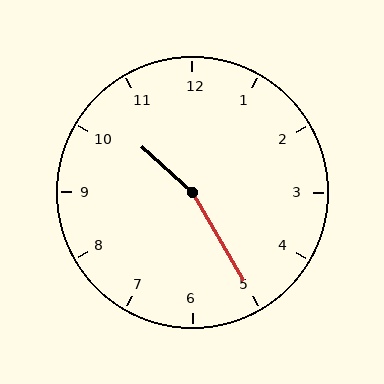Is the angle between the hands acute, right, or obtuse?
It is obtuse.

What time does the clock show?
10:25.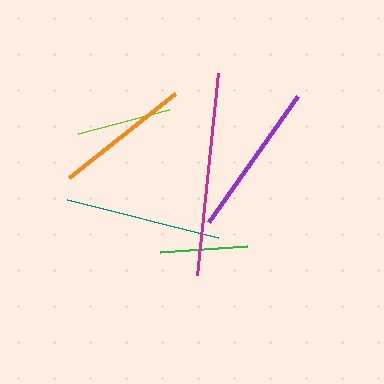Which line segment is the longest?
The magenta line is the longest at approximately 203 pixels.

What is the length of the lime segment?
The lime segment is approximately 94 pixels long.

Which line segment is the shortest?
The green line is the shortest at approximately 87 pixels.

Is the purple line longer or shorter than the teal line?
The teal line is longer than the purple line.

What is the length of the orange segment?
The orange segment is approximately 135 pixels long.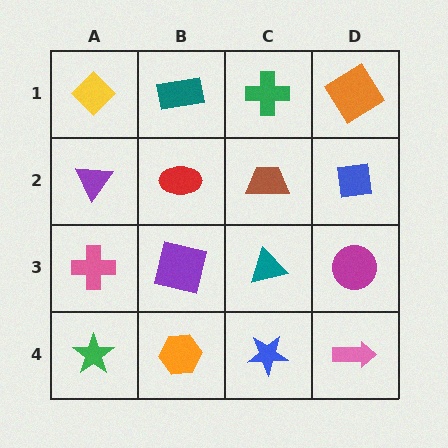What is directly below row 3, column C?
A blue star.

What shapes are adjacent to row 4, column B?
A purple square (row 3, column B), a green star (row 4, column A), a blue star (row 4, column C).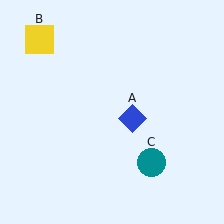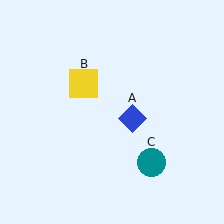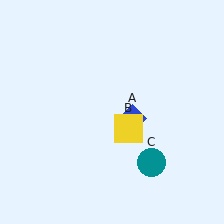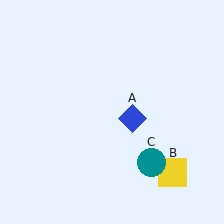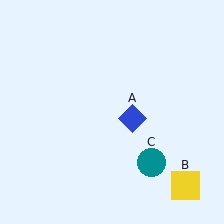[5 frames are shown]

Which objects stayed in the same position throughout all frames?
Blue diamond (object A) and teal circle (object C) remained stationary.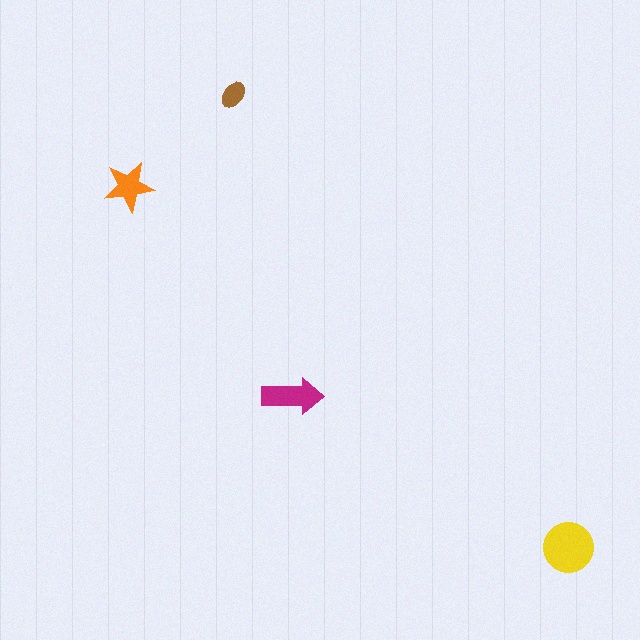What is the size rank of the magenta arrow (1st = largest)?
2nd.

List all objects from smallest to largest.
The brown ellipse, the orange star, the magenta arrow, the yellow circle.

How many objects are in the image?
There are 4 objects in the image.